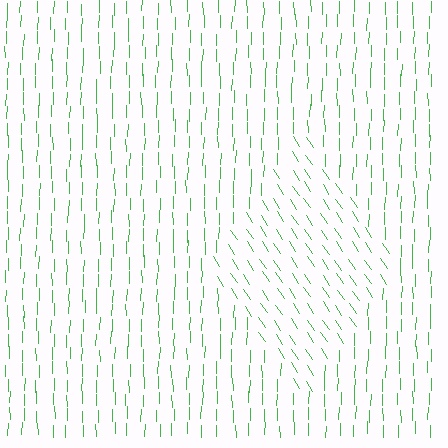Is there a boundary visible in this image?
Yes, there is a texture boundary formed by a change in line orientation.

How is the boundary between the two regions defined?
The boundary is defined purely by a change in line orientation (approximately 34 degrees difference). All lines are the same color and thickness.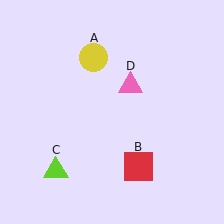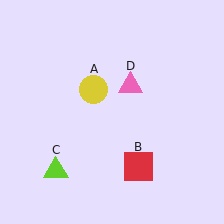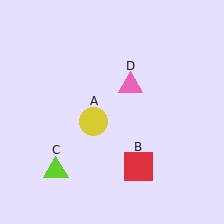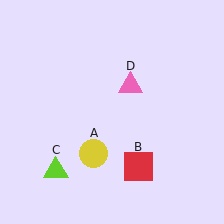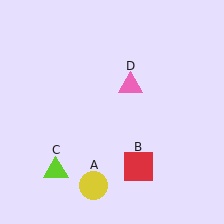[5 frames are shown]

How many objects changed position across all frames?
1 object changed position: yellow circle (object A).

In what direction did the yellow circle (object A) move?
The yellow circle (object A) moved down.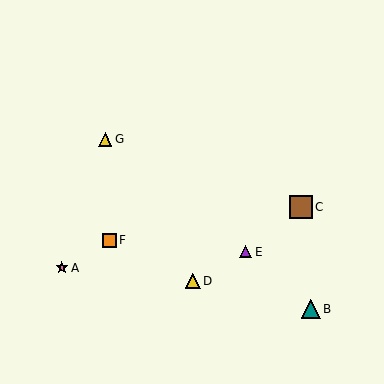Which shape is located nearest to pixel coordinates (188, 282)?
The yellow triangle (labeled D) at (193, 281) is nearest to that location.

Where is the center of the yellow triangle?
The center of the yellow triangle is at (193, 281).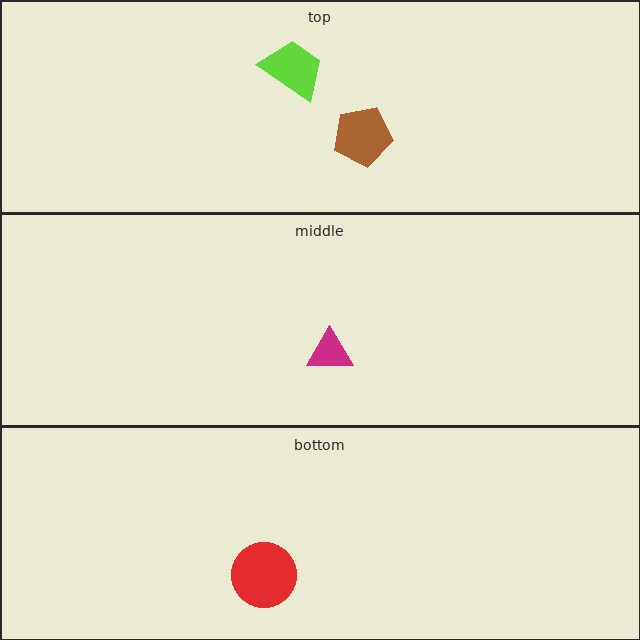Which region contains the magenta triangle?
The middle region.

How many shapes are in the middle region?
1.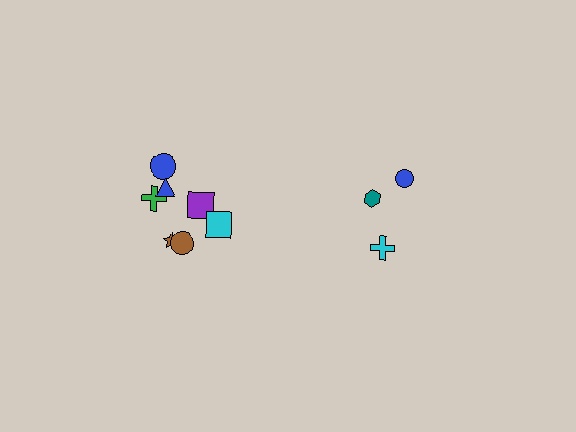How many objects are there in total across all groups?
There are 10 objects.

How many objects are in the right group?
There are 3 objects.